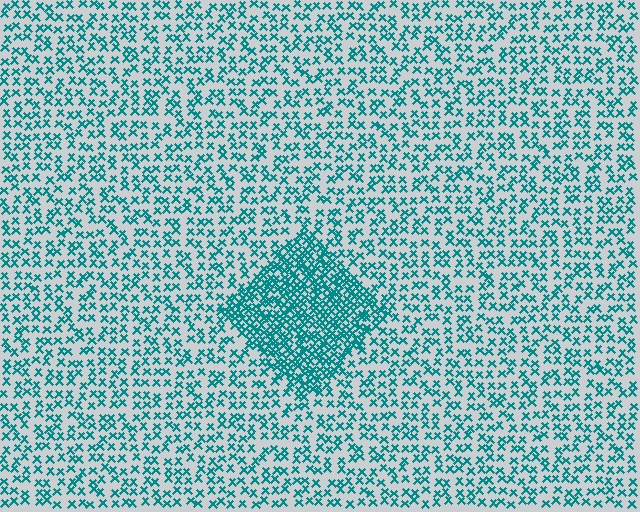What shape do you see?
I see a diamond.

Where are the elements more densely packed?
The elements are more densely packed inside the diamond boundary.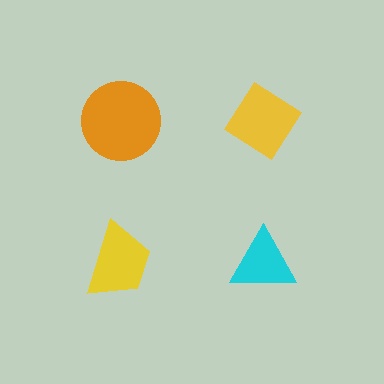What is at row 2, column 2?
A cyan triangle.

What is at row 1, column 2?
A yellow diamond.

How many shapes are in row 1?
2 shapes.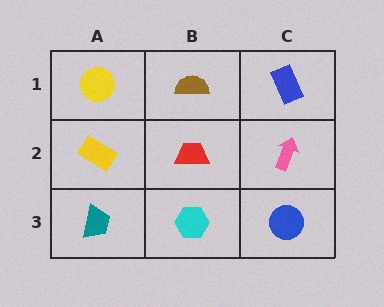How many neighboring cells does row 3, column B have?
3.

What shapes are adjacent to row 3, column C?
A pink arrow (row 2, column C), a cyan hexagon (row 3, column B).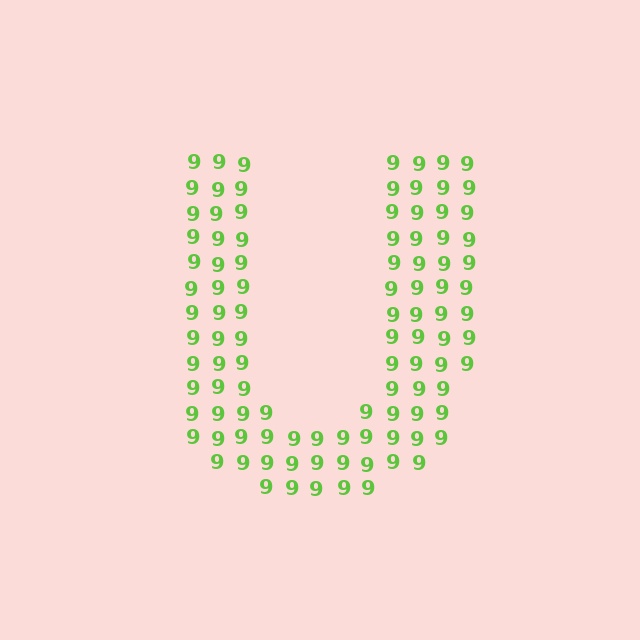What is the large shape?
The large shape is the letter U.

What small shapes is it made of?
It is made of small digit 9's.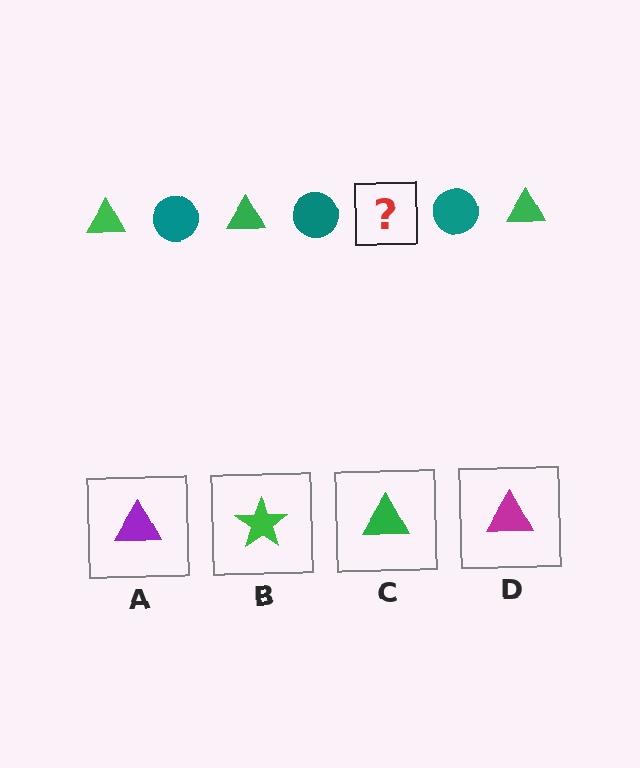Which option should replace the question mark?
Option C.